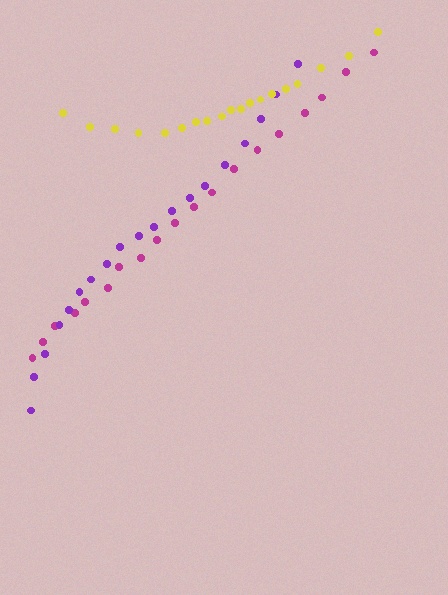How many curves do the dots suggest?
There are 3 distinct paths.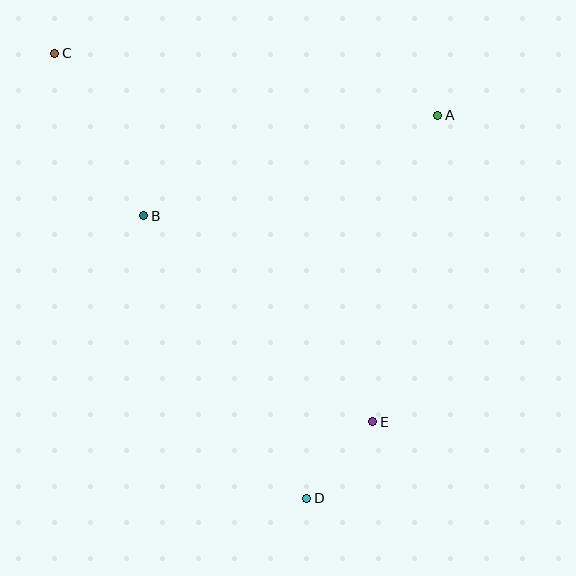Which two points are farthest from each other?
Points C and D are farthest from each other.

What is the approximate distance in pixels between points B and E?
The distance between B and E is approximately 308 pixels.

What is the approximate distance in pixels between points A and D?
The distance between A and D is approximately 405 pixels.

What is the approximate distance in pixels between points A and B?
The distance between A and B is approximately 311 pixels.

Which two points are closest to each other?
Points D and E are closest to each other.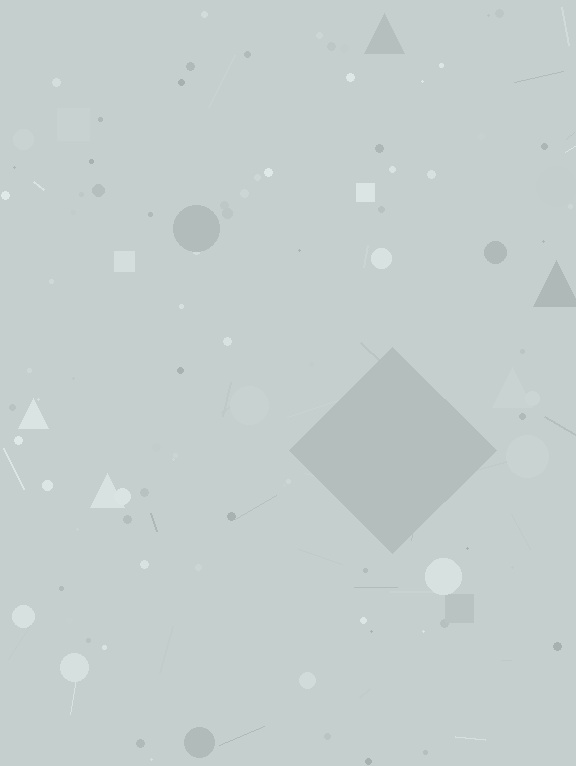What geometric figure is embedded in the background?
A diamond is embedded in the background.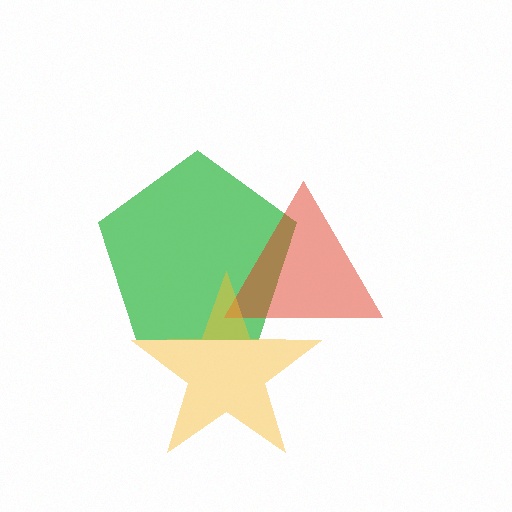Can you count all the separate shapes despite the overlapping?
Yes, there are 3 separate shapes.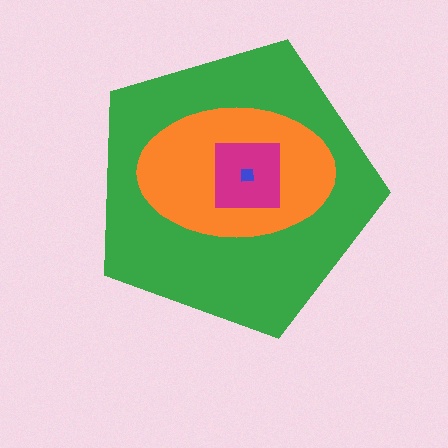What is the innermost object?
The blue square.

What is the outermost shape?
The green pentagon.